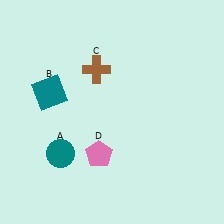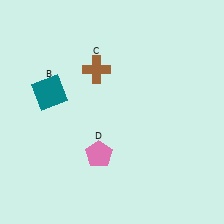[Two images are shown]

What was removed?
The teal circle (A) was removed in Image 2.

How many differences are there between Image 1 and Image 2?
There is 1 difference between the two images.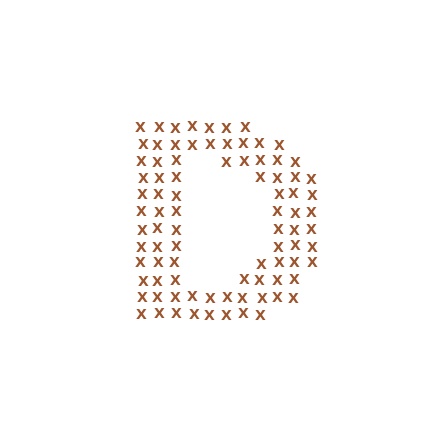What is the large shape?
The large shape is the letter D.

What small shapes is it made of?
It is made of small letter X's.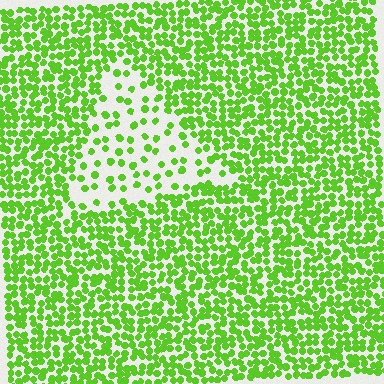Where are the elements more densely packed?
The elements are more densely packed outside the triangle boundary.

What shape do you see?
I see a triangle.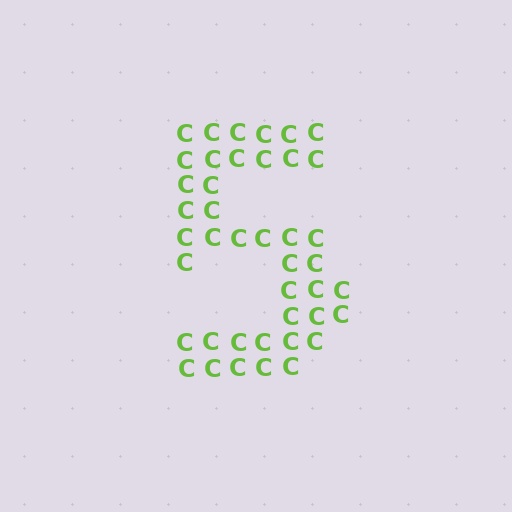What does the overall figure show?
The overall figure shows the digit 5.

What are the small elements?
The small elements are letter C's.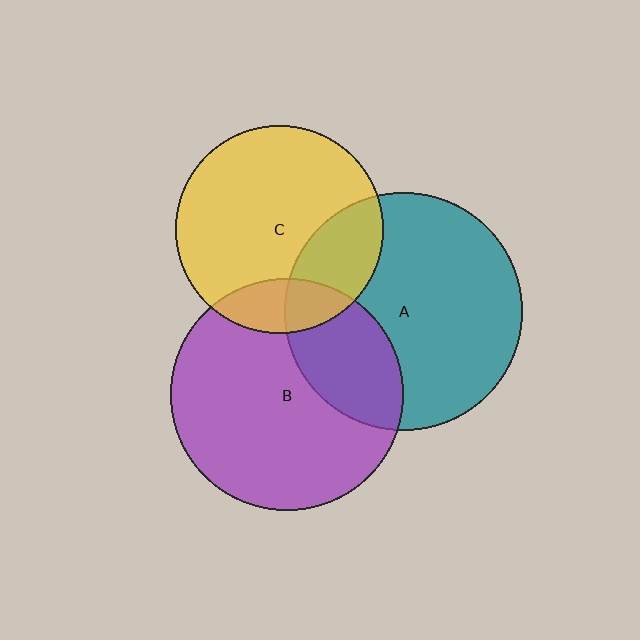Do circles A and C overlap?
Yes.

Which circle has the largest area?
Circle A (teal).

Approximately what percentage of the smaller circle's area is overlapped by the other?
Approximately 25%.